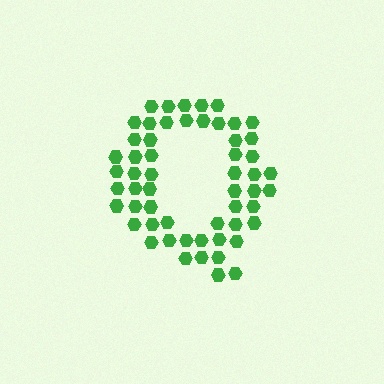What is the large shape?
The large shape is the letter Q.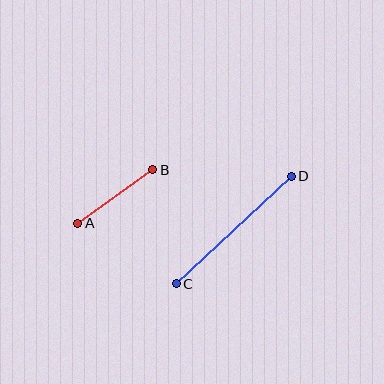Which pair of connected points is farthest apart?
Points C and D are farthest apart.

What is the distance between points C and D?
The distance is approximately 157 pixels.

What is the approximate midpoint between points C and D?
The midpoint is at approximately (234, 230) pixels.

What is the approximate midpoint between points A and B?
The midpoint is at approximately (115, 197) pixels.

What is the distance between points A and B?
The distance is approximately 92 pixels.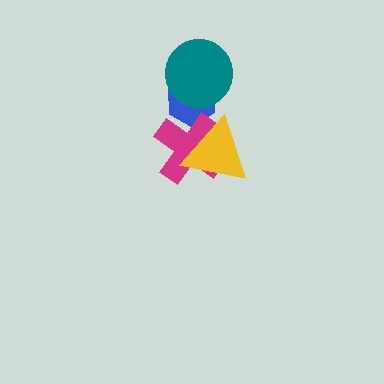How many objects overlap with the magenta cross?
2 objects overlap with the magenta cross.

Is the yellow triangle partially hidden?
No, no other shape covers it.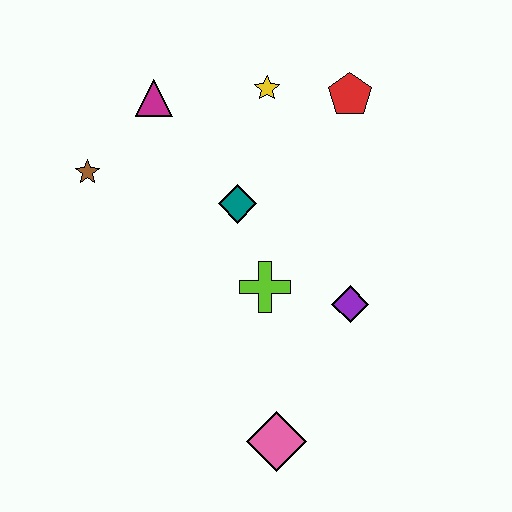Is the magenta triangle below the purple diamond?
No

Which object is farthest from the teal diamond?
The pink diamond is farthest from the teal diamond.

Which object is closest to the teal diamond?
The lime cross is closest to the teal diamond.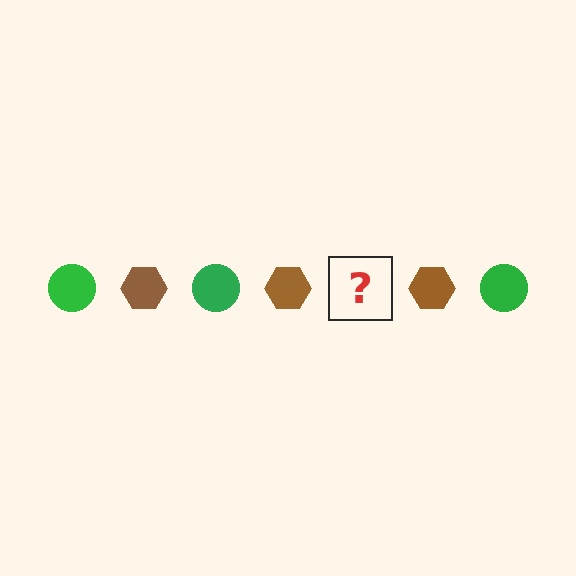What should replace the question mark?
The question mark should be replaced with a green circle.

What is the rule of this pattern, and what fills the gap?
The rule is that the pattern alternates between green circle and brown hexagon. The gap should be filled with a green circle.